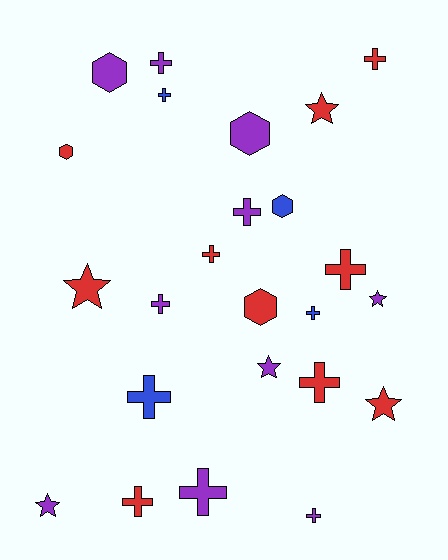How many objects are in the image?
There are 24 objects.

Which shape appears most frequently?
Cross, with 13 objects.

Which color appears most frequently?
Purple, with 10 objects.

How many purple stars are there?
There are 3 purple stars.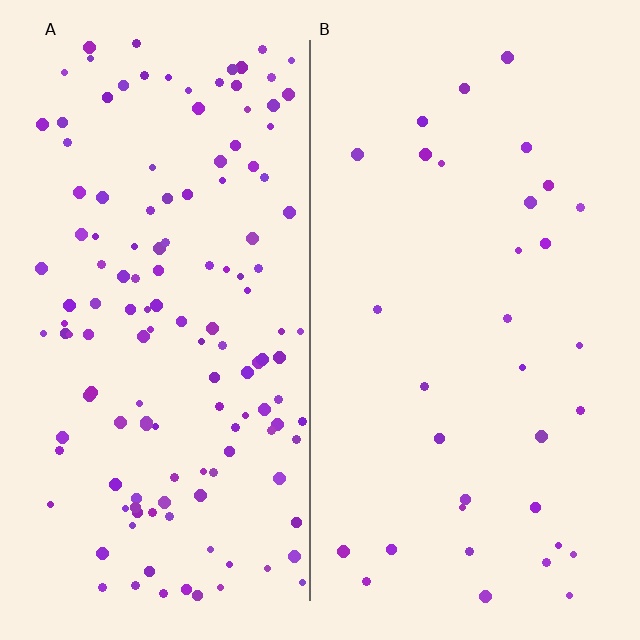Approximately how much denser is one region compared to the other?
Approximately 4.2× — region A over region B.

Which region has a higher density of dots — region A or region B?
A (the left).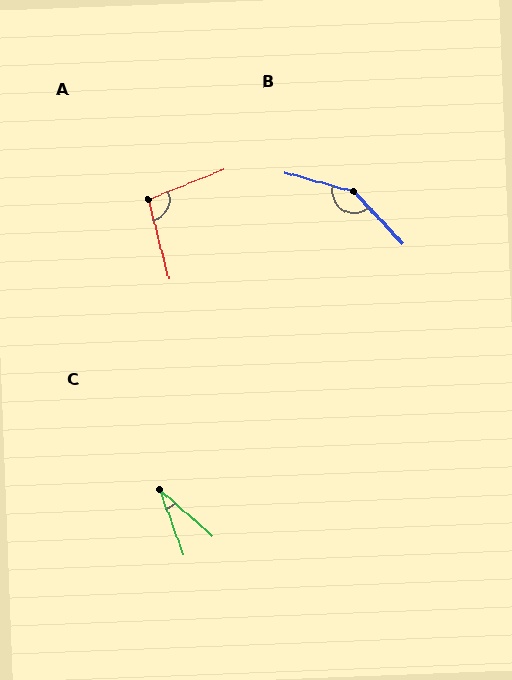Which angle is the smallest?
C, at approximately 29 degrees.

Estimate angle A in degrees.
Approximately 97 degrees.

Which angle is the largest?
B, at approximately 149 degrees.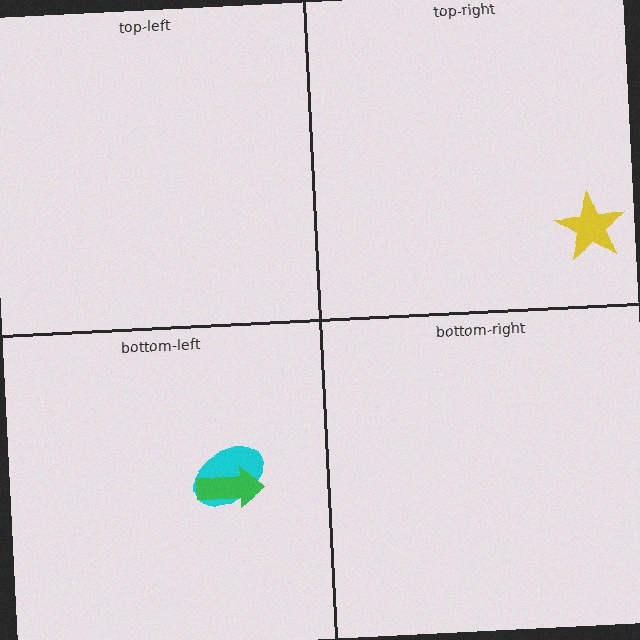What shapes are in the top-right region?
The yellow star.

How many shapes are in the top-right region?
1.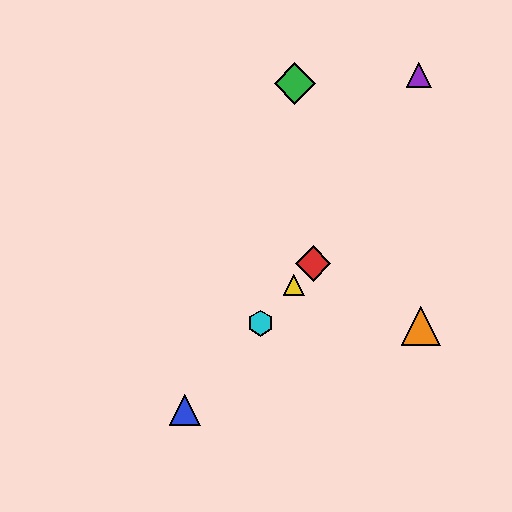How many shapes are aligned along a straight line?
4 shapes (the red diamond, the blue triangle, the yellow triangle, the cyan hexagon) are aligned along a straight line.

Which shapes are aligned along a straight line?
The red diamond, the blue triangle, the yellow triangle, the cyan hexagon are aligned along a straight line.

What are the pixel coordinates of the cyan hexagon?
The cyan hexagon is at (260, 323).